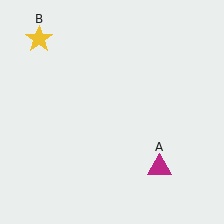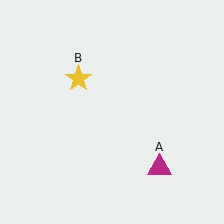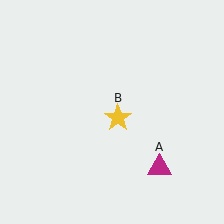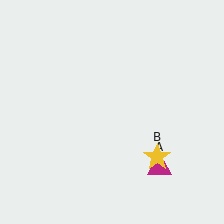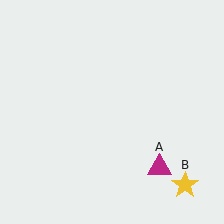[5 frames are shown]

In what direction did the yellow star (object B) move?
The yellow star (object B) moved down and to the right.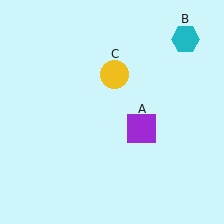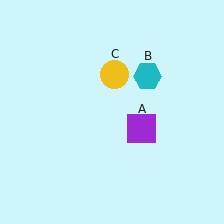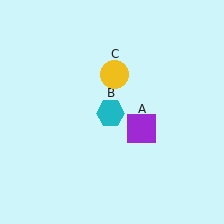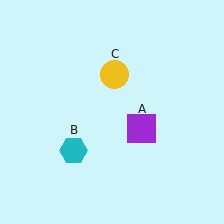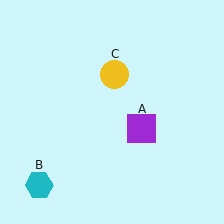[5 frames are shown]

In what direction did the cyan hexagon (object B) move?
The cyan hexagon (object B) moved down and to the left.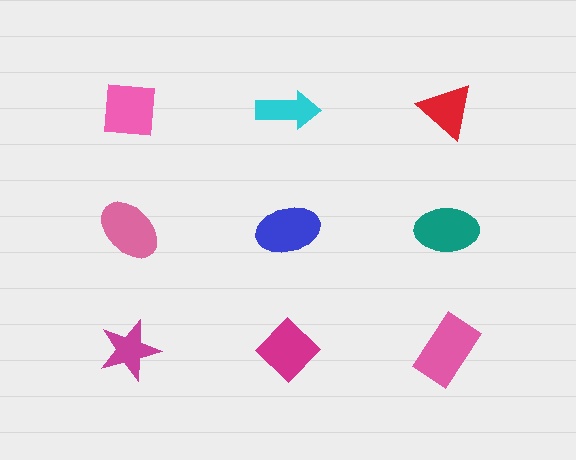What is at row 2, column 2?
A blue ellipse.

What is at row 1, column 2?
A cyan arrow.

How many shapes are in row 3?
3 shapes.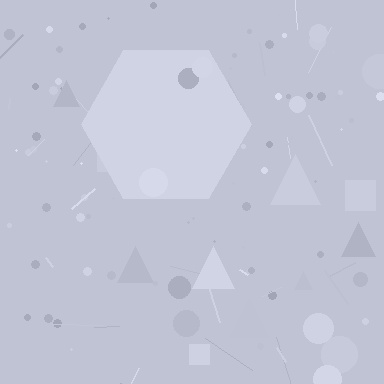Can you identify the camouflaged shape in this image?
The camouflaged shape is a hexagon.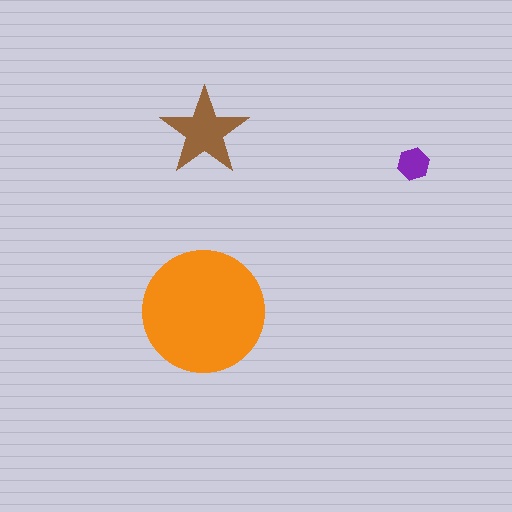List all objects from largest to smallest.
The orange circle, the brown star, the purple hexagon.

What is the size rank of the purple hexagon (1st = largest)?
3rd.